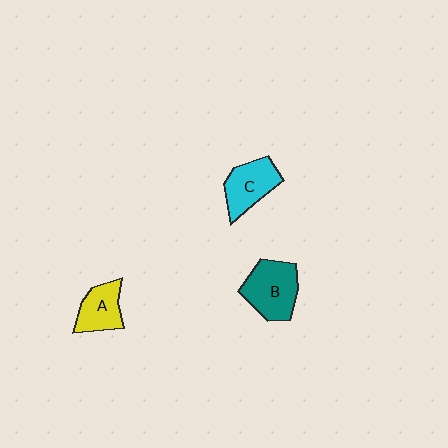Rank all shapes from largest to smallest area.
From largest to smallest: B (teal), C (cyan), A (yellow).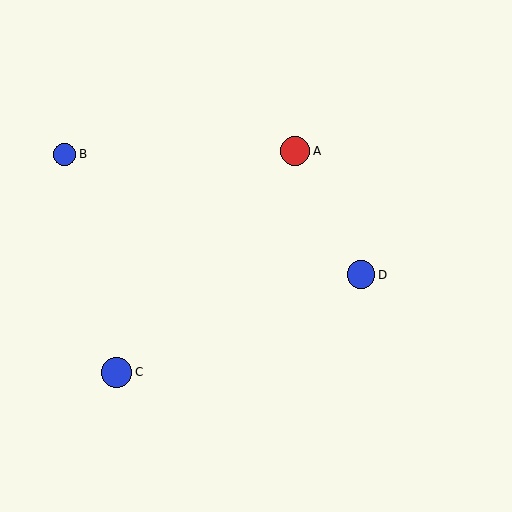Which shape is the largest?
The blue circle (labeled C) is the largest.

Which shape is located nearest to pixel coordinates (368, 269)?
The blue circle (labeled D) at (361, 275) is nearest to that location.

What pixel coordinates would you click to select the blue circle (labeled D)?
Click at (361, 275) to select the blue circle D.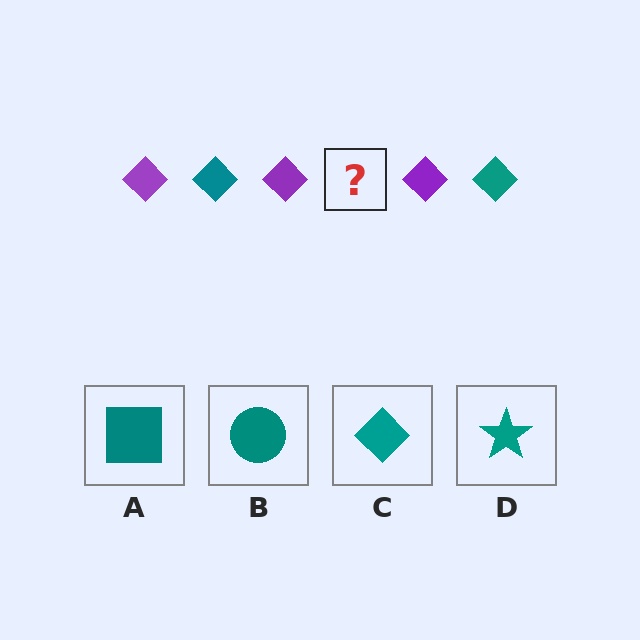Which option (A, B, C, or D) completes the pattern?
C.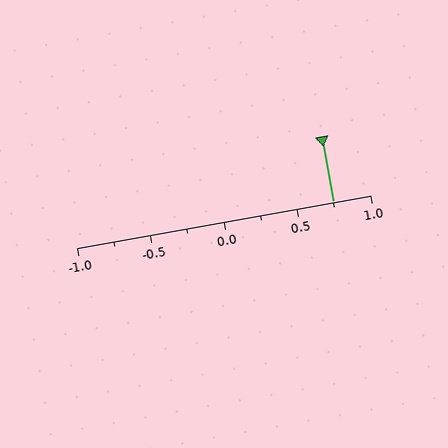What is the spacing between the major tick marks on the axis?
The major ticks are spaced 0.5 apart.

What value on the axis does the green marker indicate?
The marker indicates approximately 0.75.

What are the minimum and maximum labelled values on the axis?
The axis runs from -1.0 to 1.0.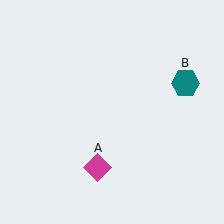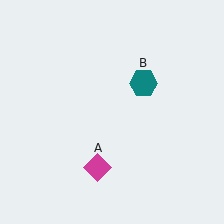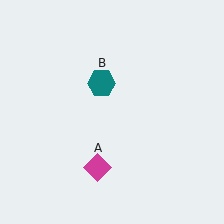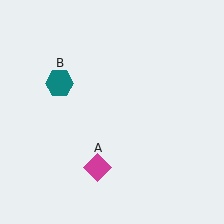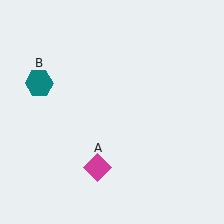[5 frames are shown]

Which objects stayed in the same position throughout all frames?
Magenta diamond (object A) remained stationary.